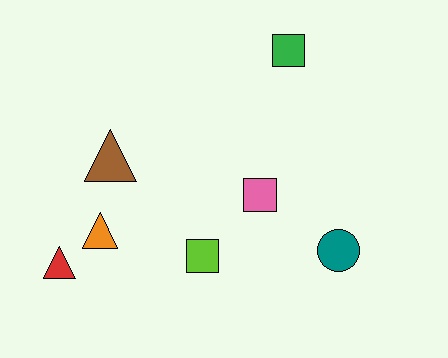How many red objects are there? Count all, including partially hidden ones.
There is 1 red object.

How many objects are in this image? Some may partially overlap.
There are 7 objects.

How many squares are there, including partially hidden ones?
There are 3 squares.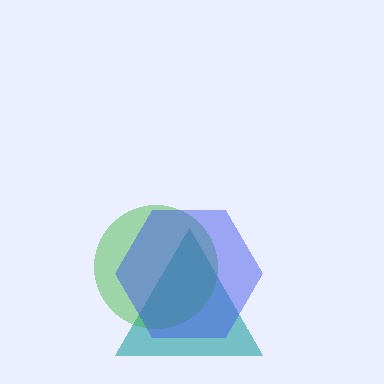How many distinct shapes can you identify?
There are 3 distinct shapes: a teal triangle, a green circle, a blue hexagon.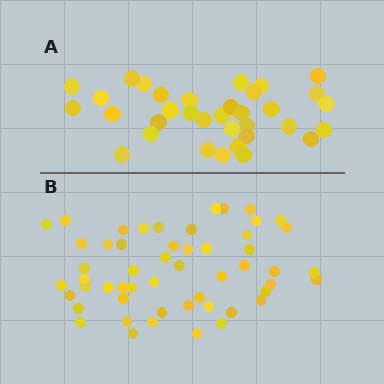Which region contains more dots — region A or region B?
Region B (the bottom region) has more dots.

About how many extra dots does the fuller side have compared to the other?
Region B has approximately 20 more dots than region A.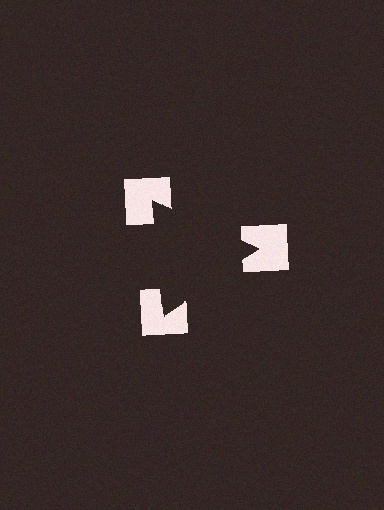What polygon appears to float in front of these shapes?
An illusory triangle — its edges are inferred from the aligned wedge cuts in the notched squares, not physically drawn.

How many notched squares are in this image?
There are 3 — one at each vertex of the illusory triangle.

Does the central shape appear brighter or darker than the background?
It typically appears slightly darker than the background, even though no actual brightness change is drawn.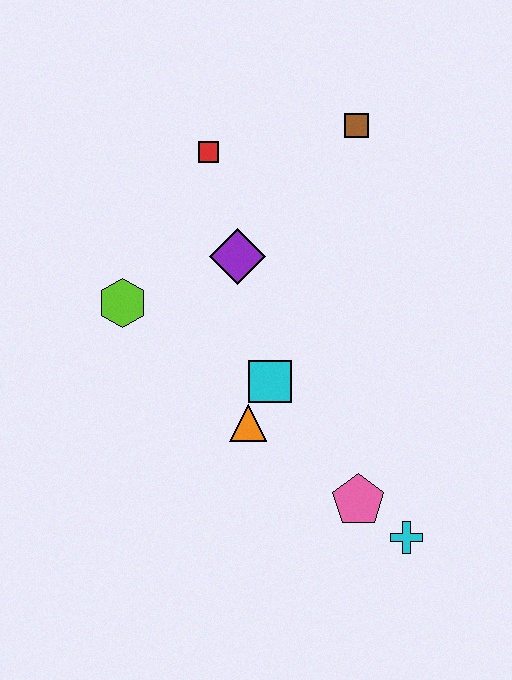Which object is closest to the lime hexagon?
The purple diamond is closest to the lime hexagon.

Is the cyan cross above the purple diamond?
No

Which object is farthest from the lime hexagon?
The cyan cross is farthest from the lime hexagon.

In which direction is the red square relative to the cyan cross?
The red square is above the cyan cross.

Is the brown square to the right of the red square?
Yes